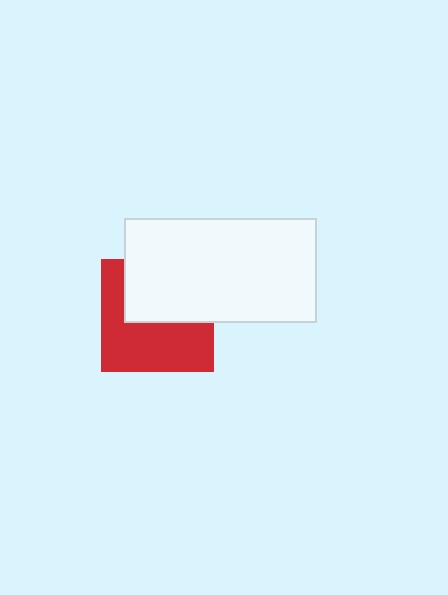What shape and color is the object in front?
The object in front is a white rectangle.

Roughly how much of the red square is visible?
About half of it is visible (roughly 54%).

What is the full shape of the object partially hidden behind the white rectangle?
The partially hidden object is a red square.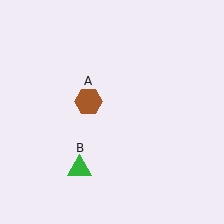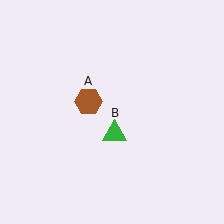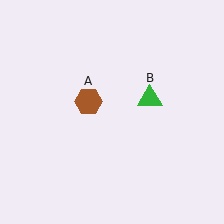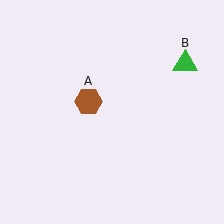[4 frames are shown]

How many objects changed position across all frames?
1 object changed position: green triangle (object B).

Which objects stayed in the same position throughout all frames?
Brown hexagon (object A) remained stationary.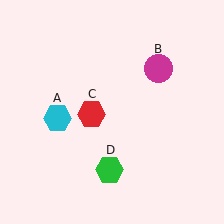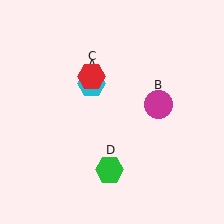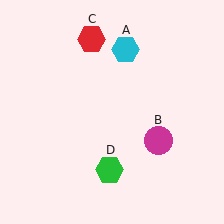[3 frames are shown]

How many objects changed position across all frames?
3 objects changed position: cyan hexagon (object A), magenta circle (object B), red hexagon (object C).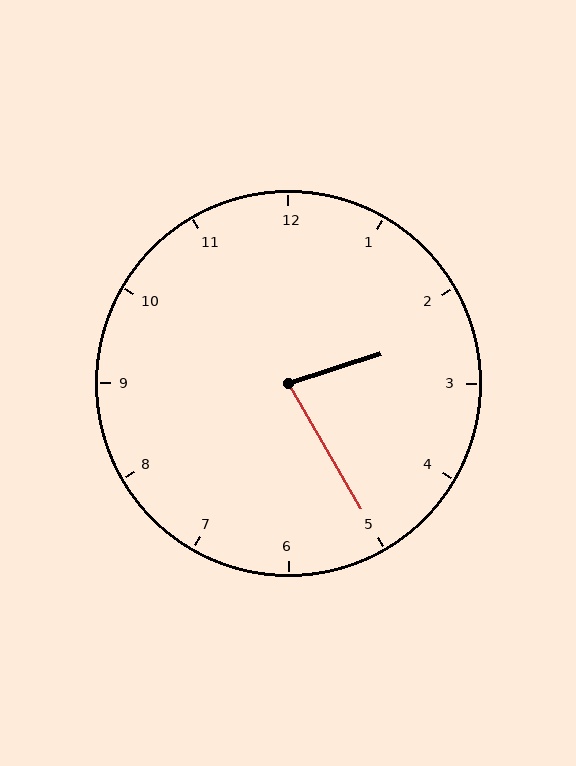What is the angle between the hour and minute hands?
Approximately 78 degrees.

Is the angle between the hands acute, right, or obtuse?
It is acute.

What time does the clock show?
2:25.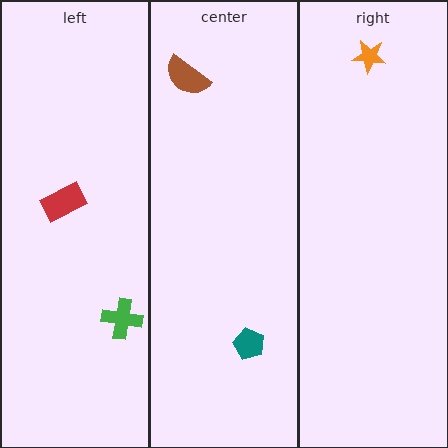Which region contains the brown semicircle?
The center region.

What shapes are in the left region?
The green cross, the red rectangle.